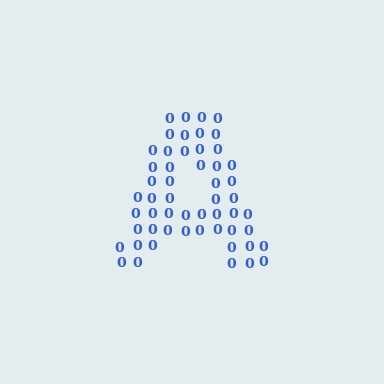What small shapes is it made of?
It is made of small digit 0's.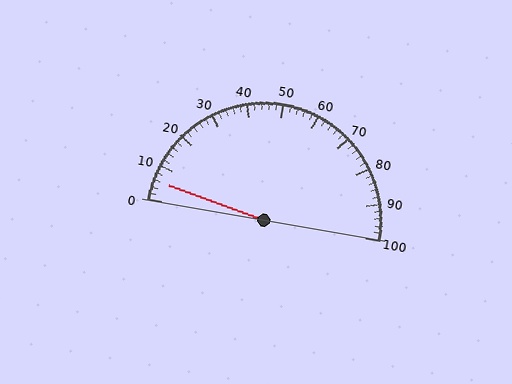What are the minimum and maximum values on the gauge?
The gauge ranges from 0 to 100.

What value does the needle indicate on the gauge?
The needle indicates approximately 6.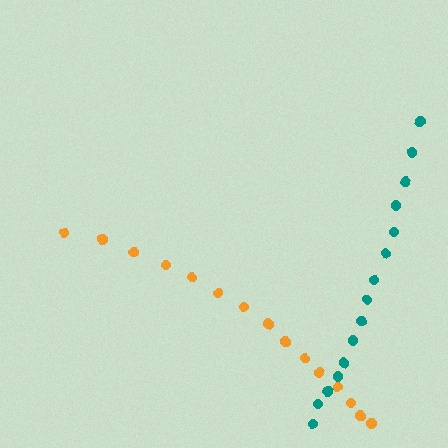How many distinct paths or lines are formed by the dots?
There are 2 distinct paths.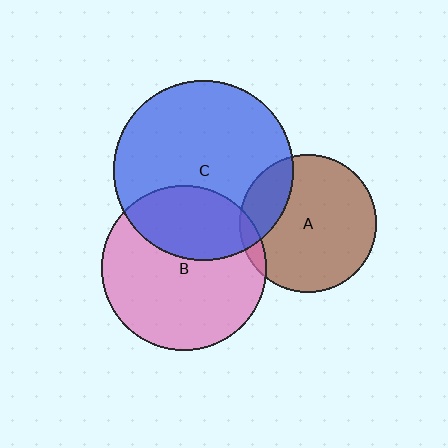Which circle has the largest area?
Circle C (blue).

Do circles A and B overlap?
Yes.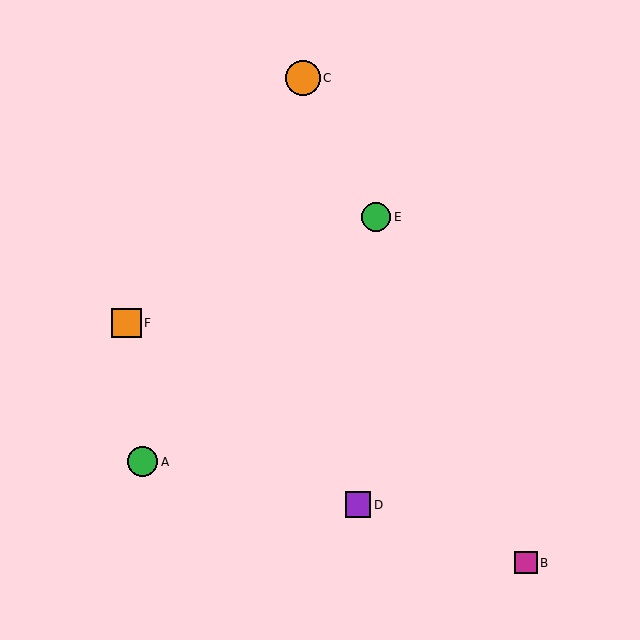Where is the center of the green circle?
The center of the green circle is at (376, 217).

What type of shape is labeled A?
Shape A is a green circle.